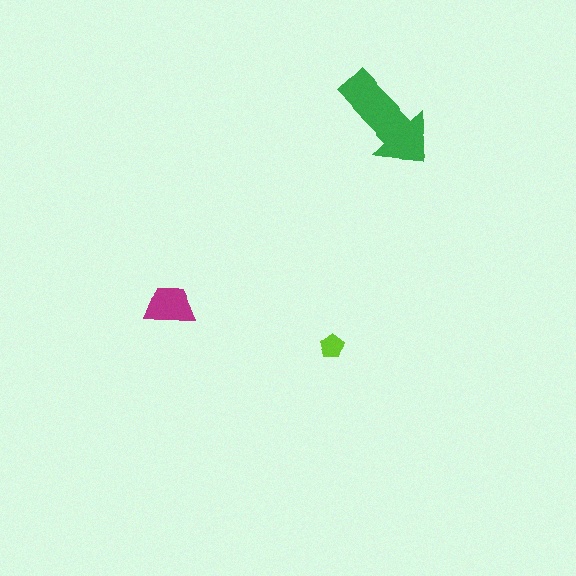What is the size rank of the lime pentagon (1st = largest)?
3rd.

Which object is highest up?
The green arrow is topmost.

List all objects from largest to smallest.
The green arrow, the magenta trapezoid, the lime pentagon.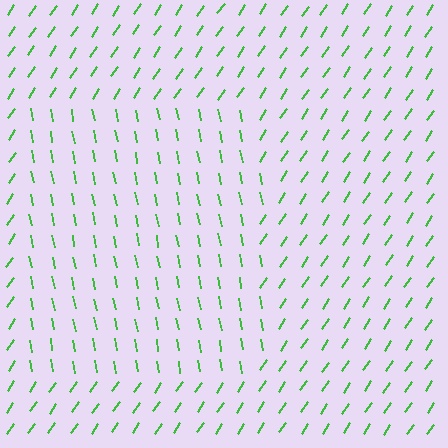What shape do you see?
I see a rectangle.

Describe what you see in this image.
The image is filled with small green line segments. A rectangle region in the image has lines oriented differently from the surrounding lines, creating a visible texture boundary.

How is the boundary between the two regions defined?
The boundary is defined purely by a change in line orientation (approximately 45 degrees difference). All lines are the same color and thickness.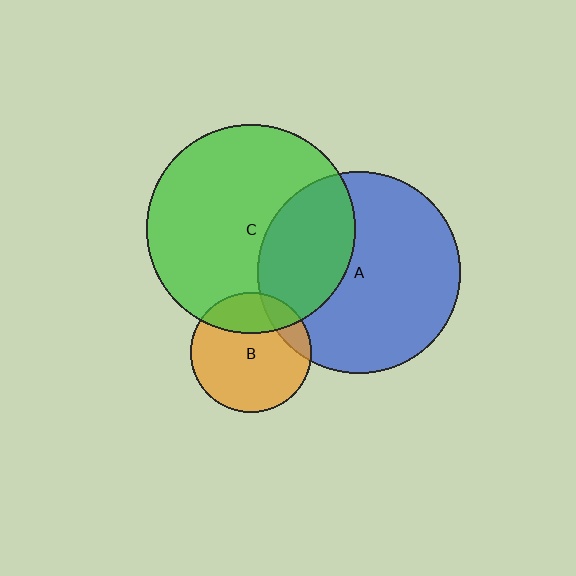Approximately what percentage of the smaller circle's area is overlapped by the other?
Approximately 25%.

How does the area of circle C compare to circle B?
Approximately 3.0 times.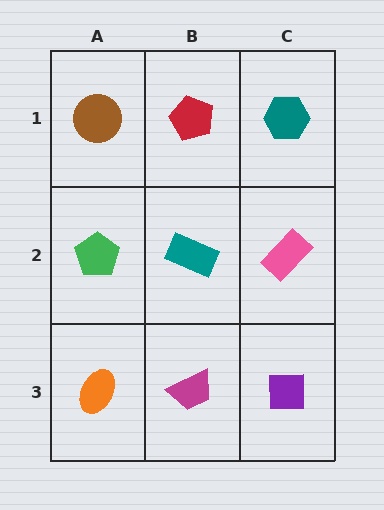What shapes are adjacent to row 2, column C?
A teal hexagon (row 1, column C), a purple square (row 3, column C), a teal rectangle (row 2, column B).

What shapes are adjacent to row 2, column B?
A red pentagon (row 1, column B), a magenta trapezoid (row 3, column B), a green pentagon (row 2, column A), a pink rectangle (row 2, column C).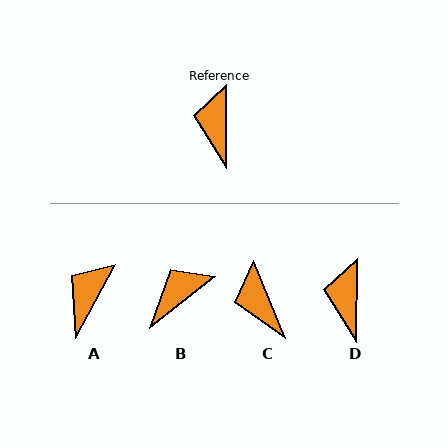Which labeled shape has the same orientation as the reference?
D.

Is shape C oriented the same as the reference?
No, it is off by about 23 degrees.